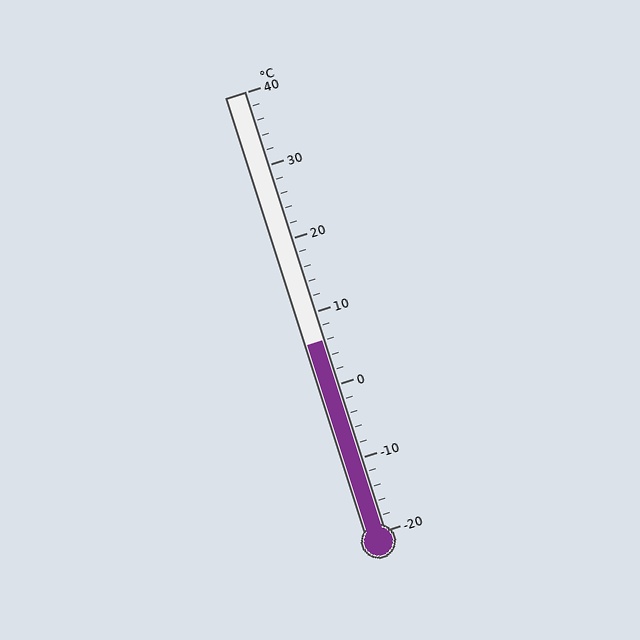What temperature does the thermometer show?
The thermometer shows approximately 6°C.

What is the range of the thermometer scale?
The thermometer scale ranges from -20°C to 40°C.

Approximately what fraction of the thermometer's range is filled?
The thermometer is filled to approximately 45% of its range.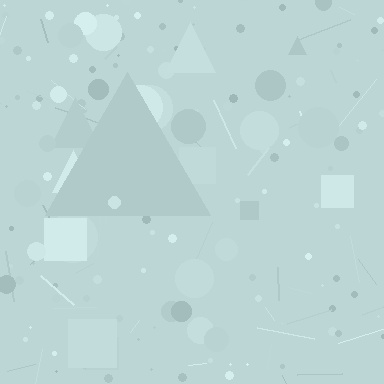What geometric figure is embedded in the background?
A triangle is embedded in the background.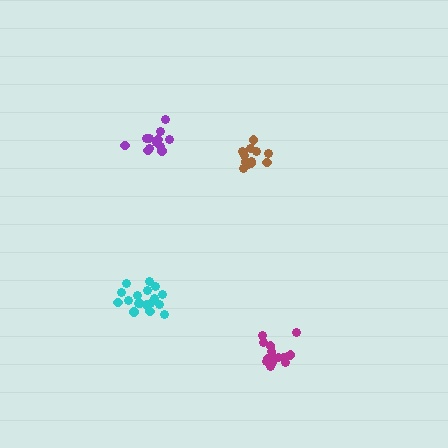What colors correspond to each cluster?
The clusters are colored: brown, cyan, magenta, purple.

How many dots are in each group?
Group 1: 13 dots, Group 2: 18 dots, Group 3: 16 dots, Group 4: 12 dots (59 total).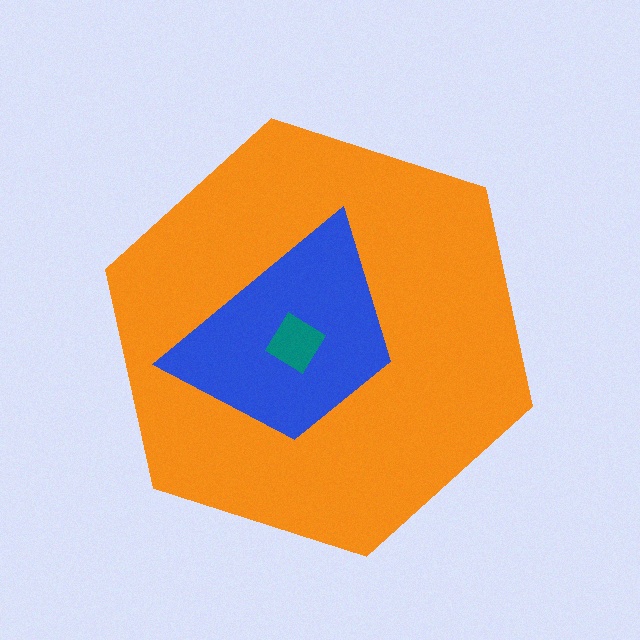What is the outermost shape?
The orange hexagon.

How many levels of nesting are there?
3.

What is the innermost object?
The teal diamond.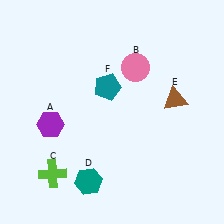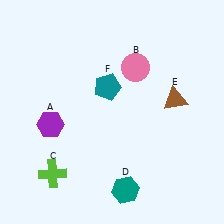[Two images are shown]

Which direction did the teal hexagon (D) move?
The teal hexagon (D) moved right.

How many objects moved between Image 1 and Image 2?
1 object moved between the two images.